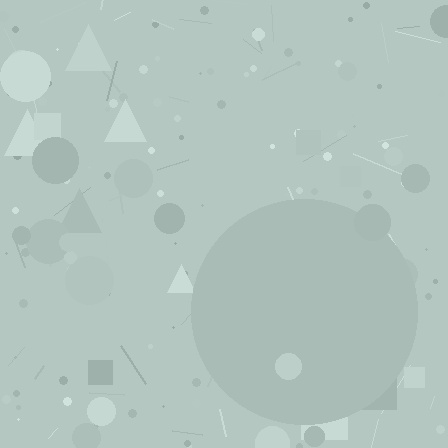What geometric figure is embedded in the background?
A circle is embedded in the background.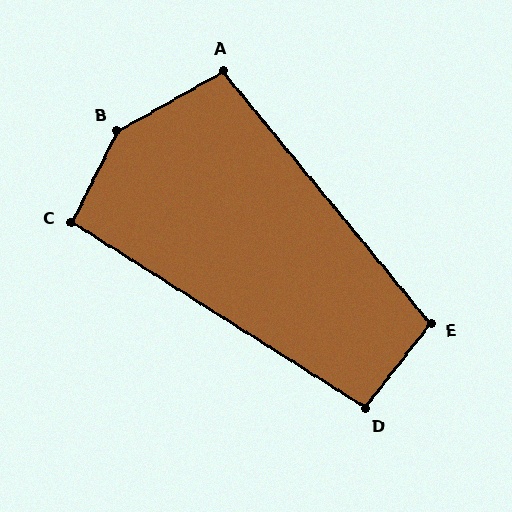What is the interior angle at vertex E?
Approximately 103 degrees (obtuse).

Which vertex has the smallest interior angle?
D, at approximately 95 degrees.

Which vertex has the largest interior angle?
B, at approximately 145 degrees.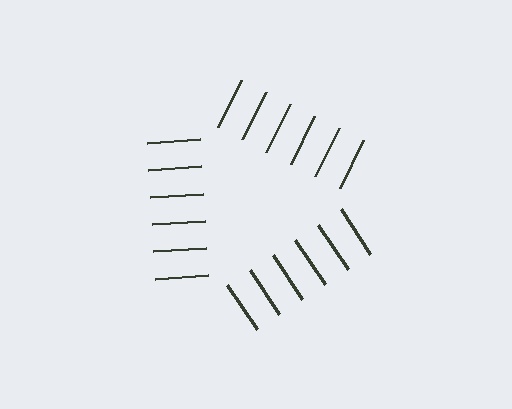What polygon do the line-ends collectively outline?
An illusory triangle — the line segments terminate on its edges but no continuous stroke is drawn.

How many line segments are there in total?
18 — 6 along each of the 3 edges.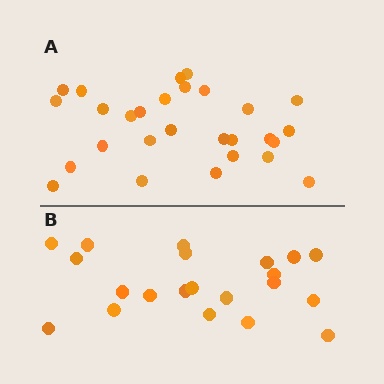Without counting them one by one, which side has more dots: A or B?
Region A (the top region) has more dots.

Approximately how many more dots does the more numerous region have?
Region A has roughly 8 or so more dots than region B.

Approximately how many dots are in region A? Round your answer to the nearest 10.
About 30 dots. (The exact count is 28, which rounds to 30.)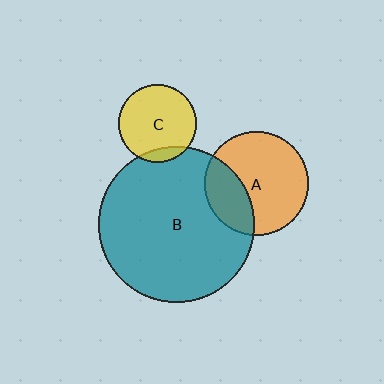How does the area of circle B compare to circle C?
Approximately 4.0 times.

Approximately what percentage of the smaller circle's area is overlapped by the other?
Approximately 10%.